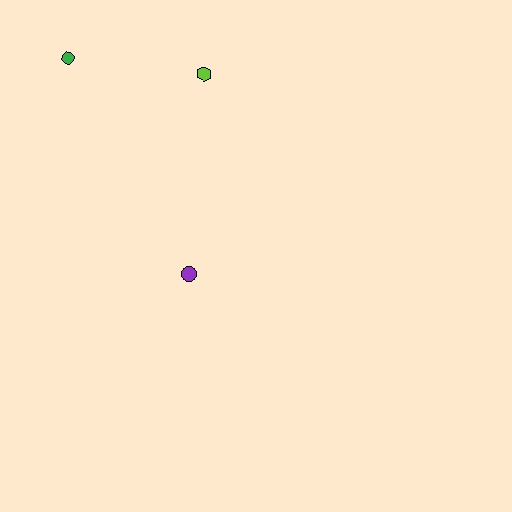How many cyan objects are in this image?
There are no cyan objects.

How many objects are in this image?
There are 3 objects.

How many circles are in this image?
There are 2 circles.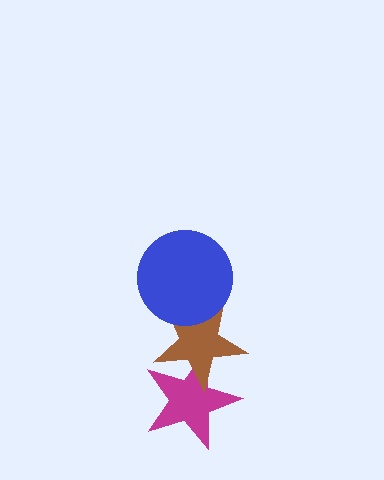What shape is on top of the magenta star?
The brown star is on top of the magenta star.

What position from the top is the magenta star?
The magenta star is 3rd from the top.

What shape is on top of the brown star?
The blue circle is on top of the brown star.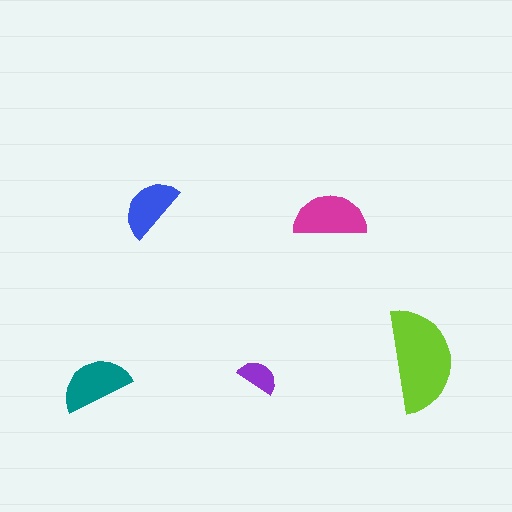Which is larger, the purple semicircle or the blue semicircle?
The blue one.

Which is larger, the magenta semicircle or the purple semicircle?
The magenta one.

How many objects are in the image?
There are 5 objects in the image.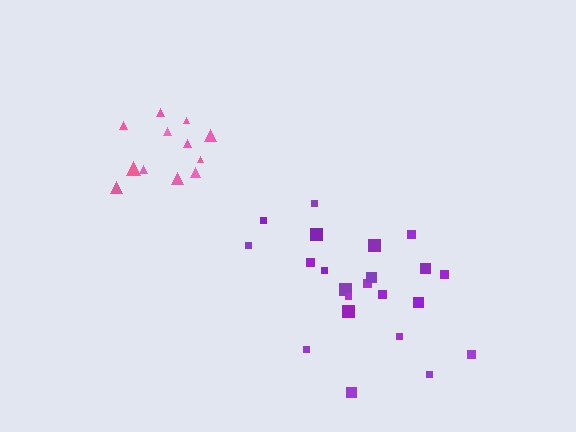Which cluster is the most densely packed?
Pink.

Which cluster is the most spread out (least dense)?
Purple.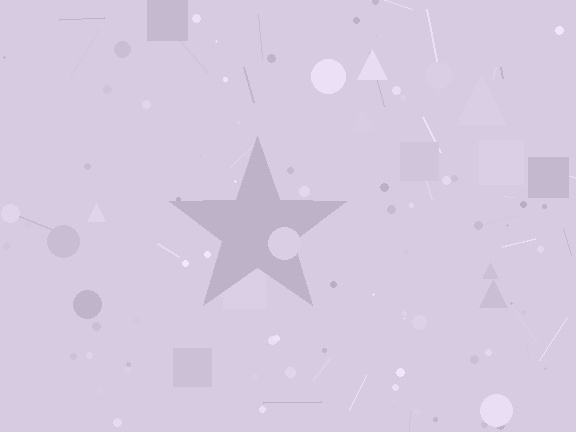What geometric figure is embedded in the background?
A star is embedded in the background.